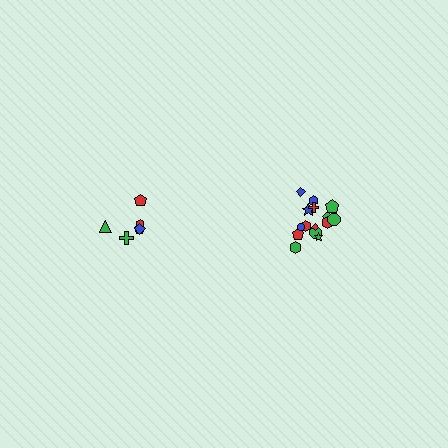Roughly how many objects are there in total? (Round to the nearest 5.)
Roughly 20 objects in total.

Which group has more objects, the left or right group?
The right group.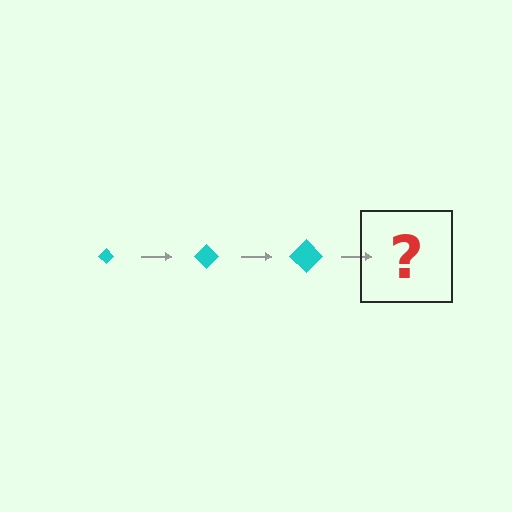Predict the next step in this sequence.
The next step is a cyan diamond, larger than the previous one.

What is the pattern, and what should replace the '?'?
The pattern is that the diamond gets progressively larger each step. The '?' should be a cyan diamond, larger than the previous one.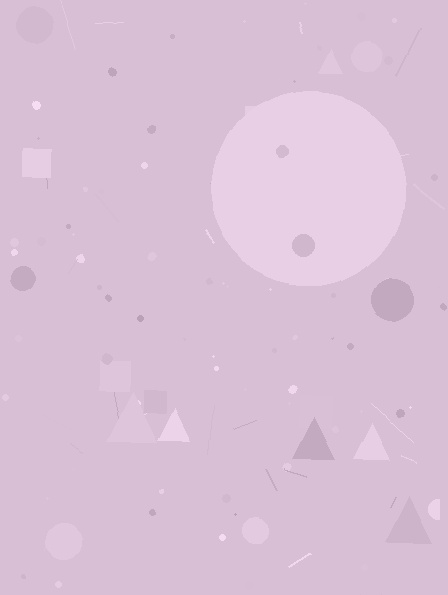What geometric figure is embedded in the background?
A circle is embedded in the background.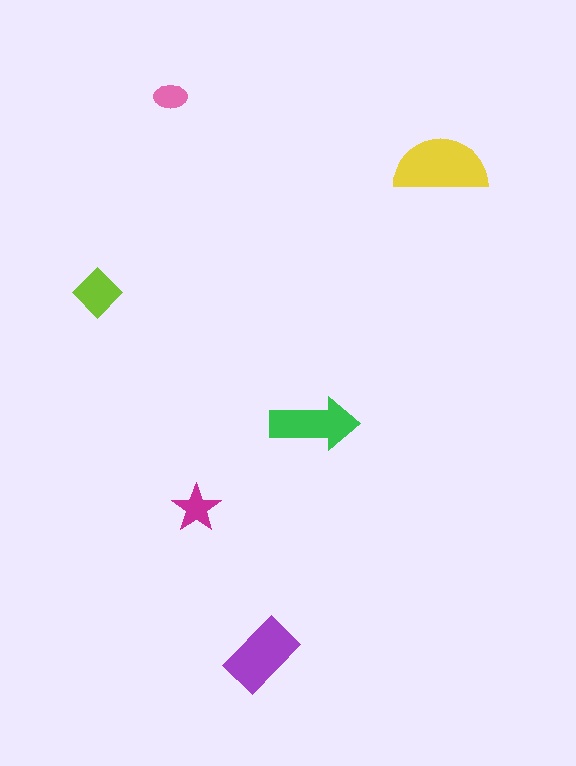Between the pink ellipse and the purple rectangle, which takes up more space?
The purple rectangle.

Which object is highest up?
The pink ellipse is topmost.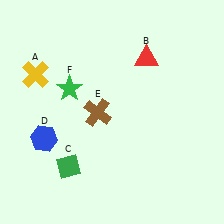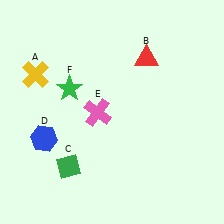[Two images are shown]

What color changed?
The cross (E) changed from brown in Image 1 to pink in Image 2.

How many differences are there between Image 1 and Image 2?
There is 1 difference between the two images.